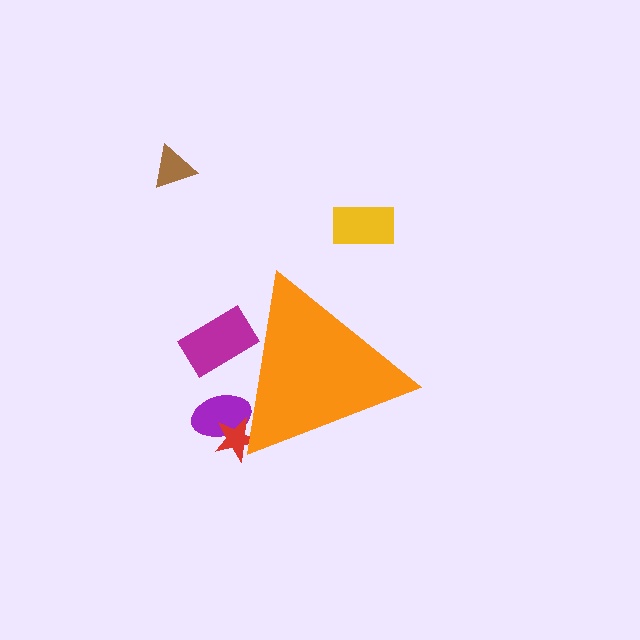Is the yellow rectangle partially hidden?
No, the yellow rectangle is fully visible.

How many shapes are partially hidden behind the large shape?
3 shapes are partially hidden.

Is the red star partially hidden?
Yes, the red star is partially hidden behind the orange triangle.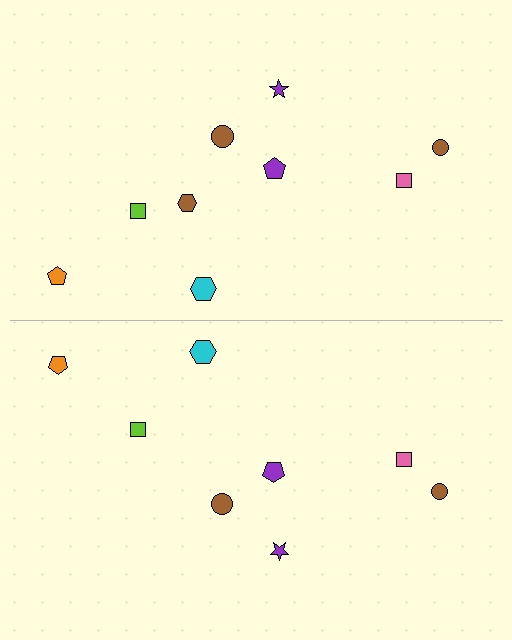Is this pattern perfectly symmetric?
No, the pattern is not perfectly symmetric. A brown hexagon is missing from the bottom side.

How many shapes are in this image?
There are 17 shapes in this image.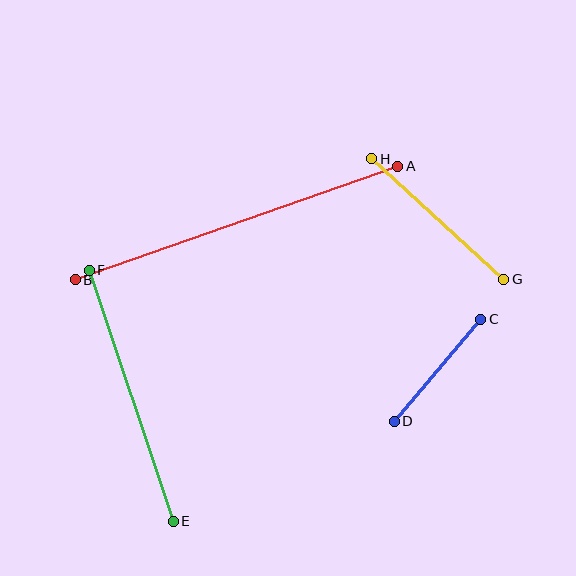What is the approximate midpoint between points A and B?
The midpoint is at approximately (236, 223) pixels.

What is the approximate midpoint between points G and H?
The midpoint is at approximately (438, 219) pixels.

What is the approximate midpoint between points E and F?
The midpoint is at approximately (131, 396) pixels.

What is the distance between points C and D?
The distance is approximately 134 pixels.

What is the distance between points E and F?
The distance is approximately 264 pixels.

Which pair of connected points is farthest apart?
Points A and B are farthest apart.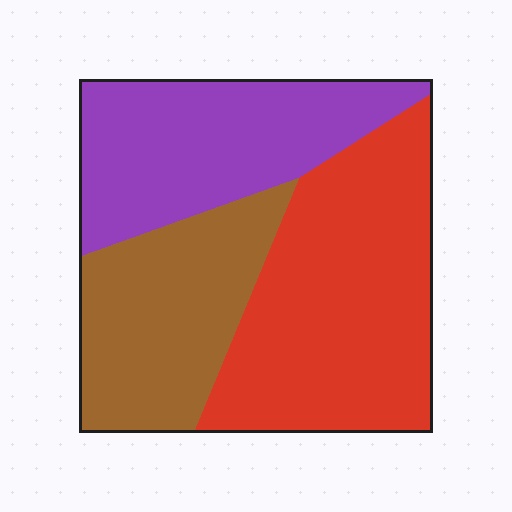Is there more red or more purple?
Red.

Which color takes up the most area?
Red, at roughly 40%.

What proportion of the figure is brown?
Brown covers around 25% of the figure.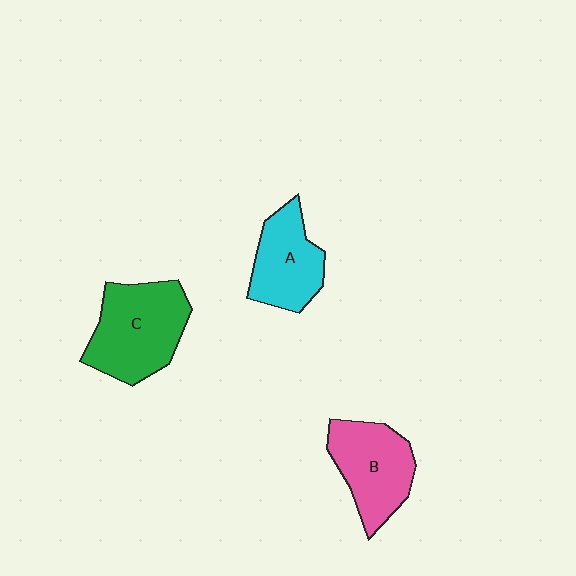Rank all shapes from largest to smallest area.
From largest to smallest: C (green), B (pink), A (cyan).